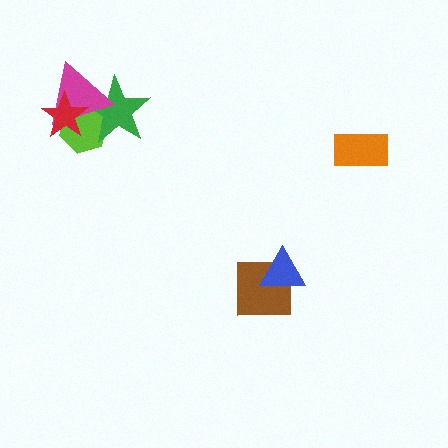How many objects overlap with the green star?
3 objects overlap with the green star.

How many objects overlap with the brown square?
1 object overlaps with the brown square.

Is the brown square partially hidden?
Yes, it is partially covered by another shape.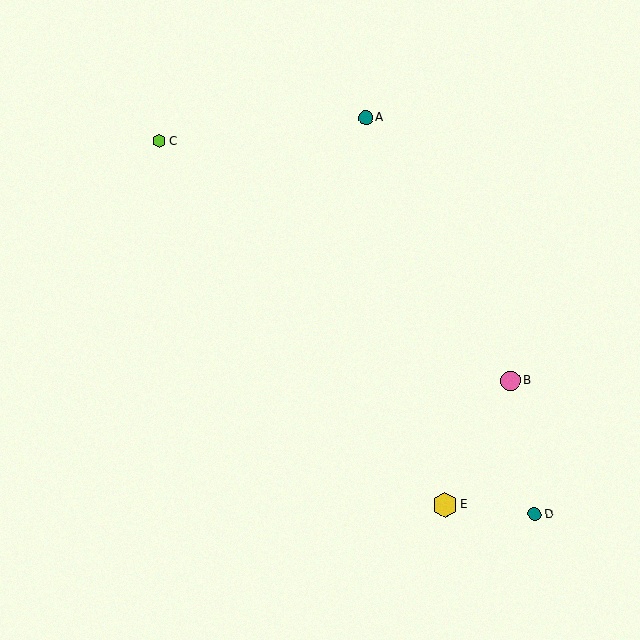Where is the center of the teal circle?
The center of the teal circle is at (366, 118).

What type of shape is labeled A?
Shape A is a teal circle.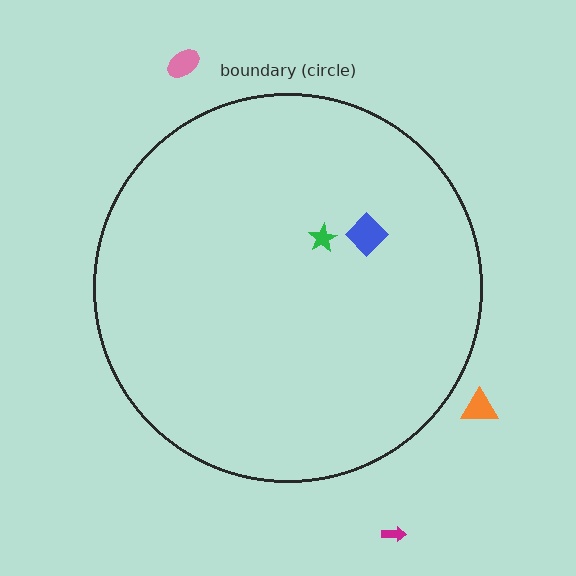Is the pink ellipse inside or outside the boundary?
Outside.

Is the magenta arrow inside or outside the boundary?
Outside.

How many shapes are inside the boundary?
2 inside, 3 outside.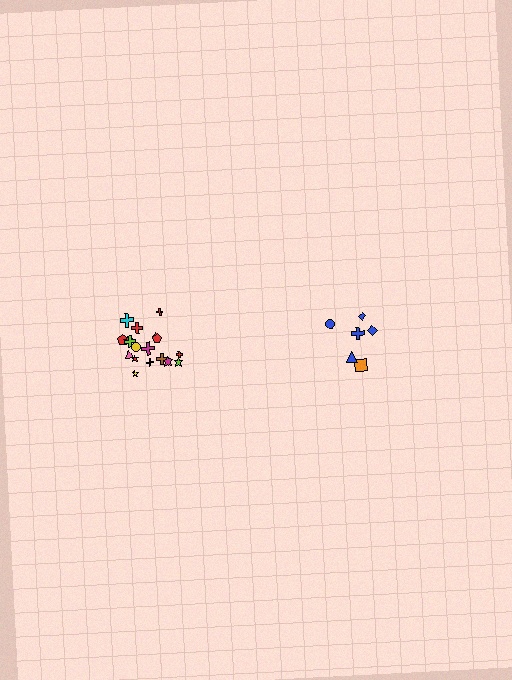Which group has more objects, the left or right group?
The left group.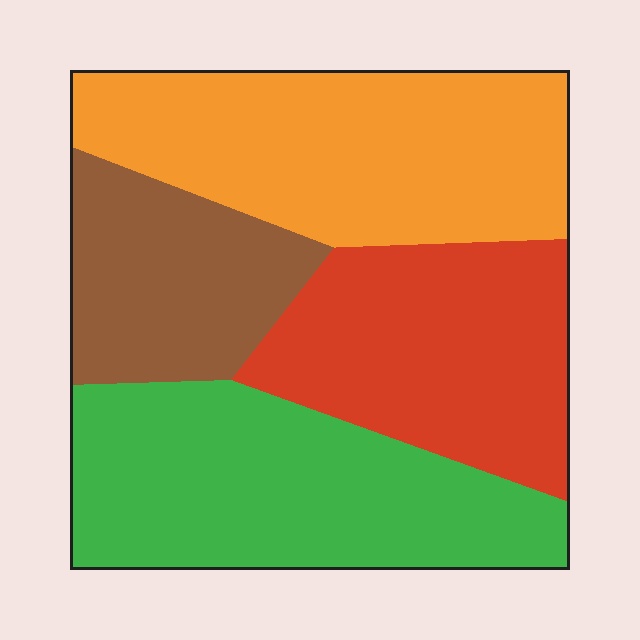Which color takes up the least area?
Brown, at roughly 15%.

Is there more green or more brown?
Green.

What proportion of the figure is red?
Red takes up less than a quarter of the figure.